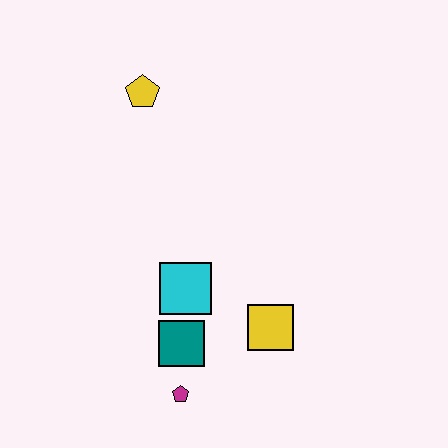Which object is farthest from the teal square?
The yellow pentagon is farthest from the teal square.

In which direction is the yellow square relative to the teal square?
The yellow square is to the right of the teal square.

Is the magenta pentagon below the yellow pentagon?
Yes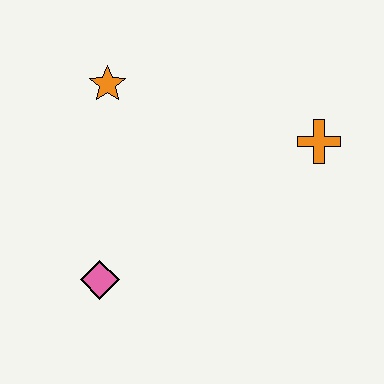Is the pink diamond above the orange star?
No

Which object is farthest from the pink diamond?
The orange cross is farthest from the pink diamond.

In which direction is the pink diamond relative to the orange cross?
The pink diamond is to the left of the orange cross.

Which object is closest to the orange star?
The pink diamond is closest to the orange star.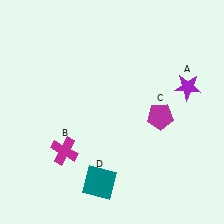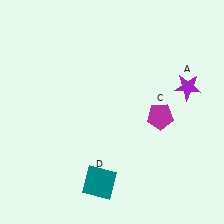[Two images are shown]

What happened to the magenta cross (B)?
The magenta cross (B) was removed in Image 2. It was in the bottom-left area of Image 1.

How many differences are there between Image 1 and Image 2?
There is 1 difference between the two images.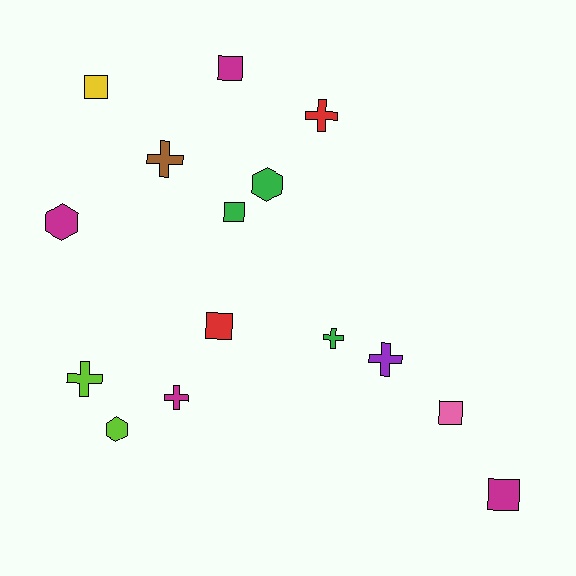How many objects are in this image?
There are 15 objects.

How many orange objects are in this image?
There are no orange objects.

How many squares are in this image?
There are 6 squares.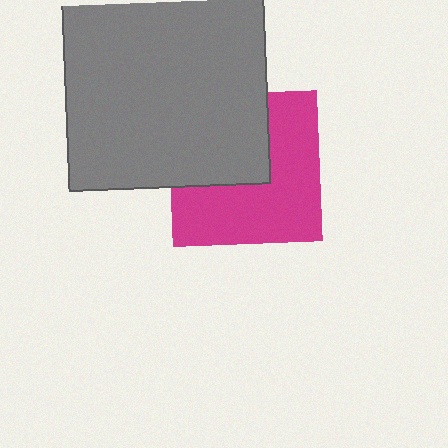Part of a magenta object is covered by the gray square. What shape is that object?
It is a square.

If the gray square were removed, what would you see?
You would see the complete magenta square.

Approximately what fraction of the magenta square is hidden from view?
Roughly 41% of the magenta square is hidden behind the gray square.